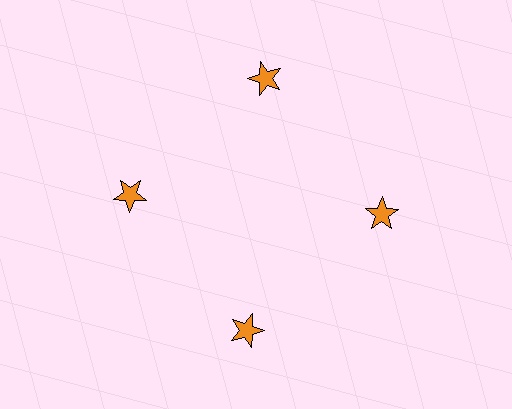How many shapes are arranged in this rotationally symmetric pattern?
There are 4 shapes, arranged in 4 groups of 1.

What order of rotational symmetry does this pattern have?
This pattern has 4-fold rotational symmetry.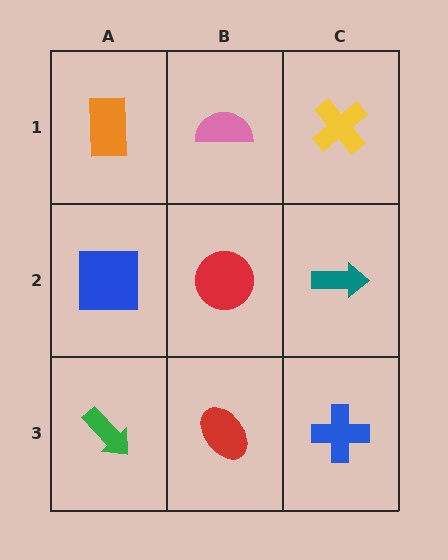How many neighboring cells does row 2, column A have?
3.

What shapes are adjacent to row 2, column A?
An orange rectangle (row 1, column A), a green arrow (row 3, column A), a red circle (row 2, column B).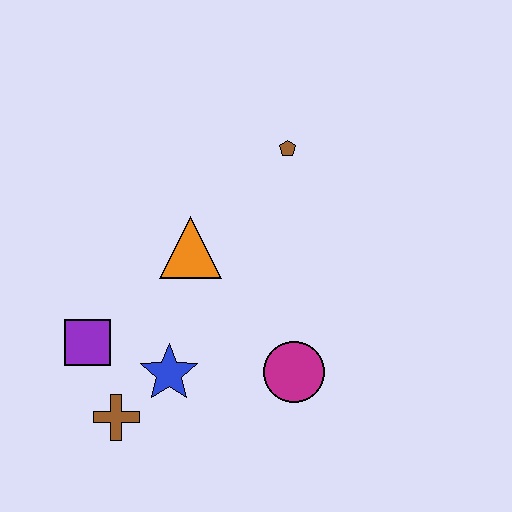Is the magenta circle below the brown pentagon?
Yes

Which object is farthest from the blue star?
The brown pentagon is farthest from the blue star.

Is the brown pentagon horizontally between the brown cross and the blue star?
No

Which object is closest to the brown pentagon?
The orange triangle is closest to the brown pentagon.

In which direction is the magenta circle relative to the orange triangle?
The magenta circle is below the orange triangle.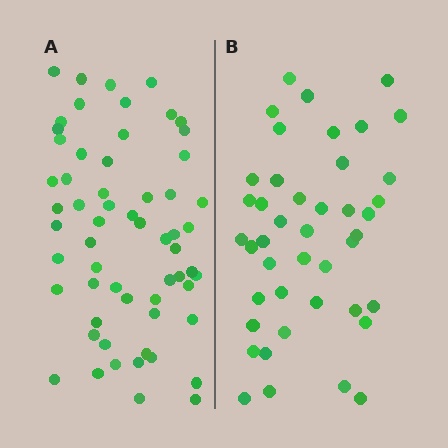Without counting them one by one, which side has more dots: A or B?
Region A (the left region) has more dots.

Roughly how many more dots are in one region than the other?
Region A has approximately 15 more dots than region B.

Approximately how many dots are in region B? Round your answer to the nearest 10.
About 40 dots. (The exact count is 43, which rounds to 40.)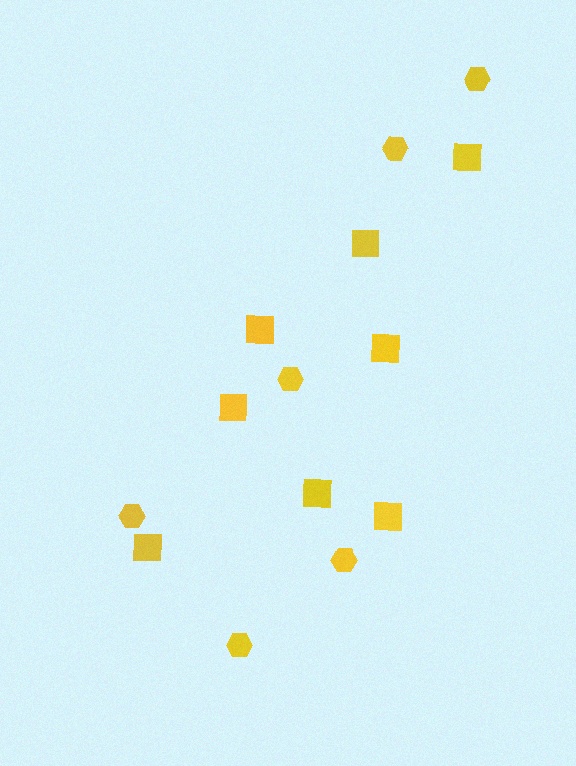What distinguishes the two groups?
There are 2 groups: one group of squares (8) and one group of hexagons (6).